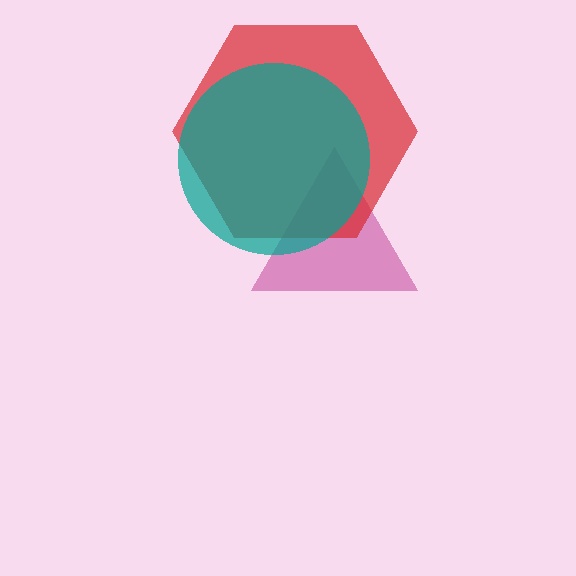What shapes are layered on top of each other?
The layered shapes are: a magenta triangle, a red hexagon, a teal circle.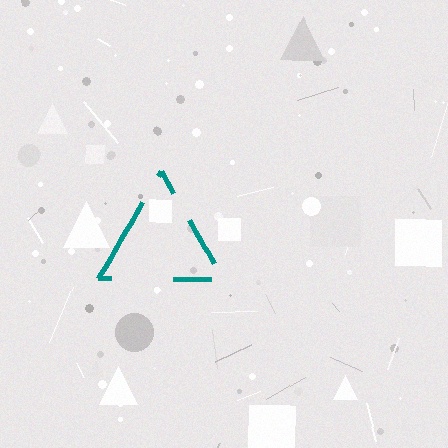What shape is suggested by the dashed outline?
The dashed outline suggests a triangle.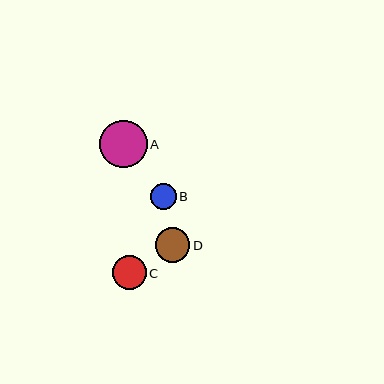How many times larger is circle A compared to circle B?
Circle A is approximately 1.8 times the size of circle B.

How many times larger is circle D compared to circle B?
Circle D is approximately 1.3 times the size of circle B.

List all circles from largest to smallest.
From largest to smallest: A, D, C, B.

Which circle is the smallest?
Circle B is the smallest with a size of approximately 26 pixels.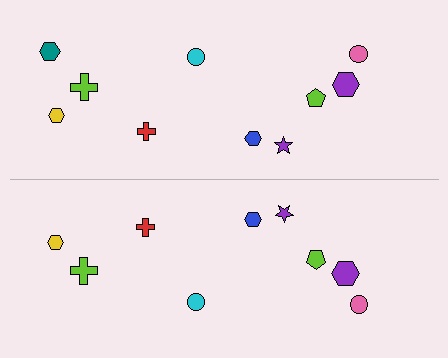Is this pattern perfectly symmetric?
No, the pattern is not perfectly symmetric. A teal hexagon is missing from the bottom side.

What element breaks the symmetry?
A teal hexagon is missing from the bottom side.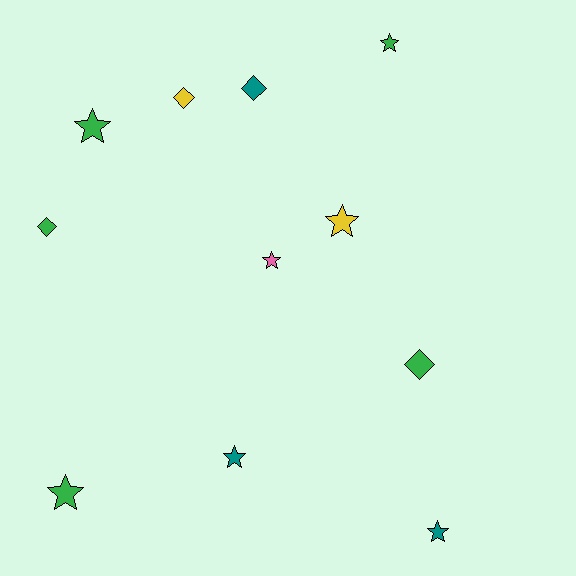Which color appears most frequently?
Green, with 5 objects.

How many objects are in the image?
There are 11 objects.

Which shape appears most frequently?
Star, with 7 objects.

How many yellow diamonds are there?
There is 1 yellow diamond.